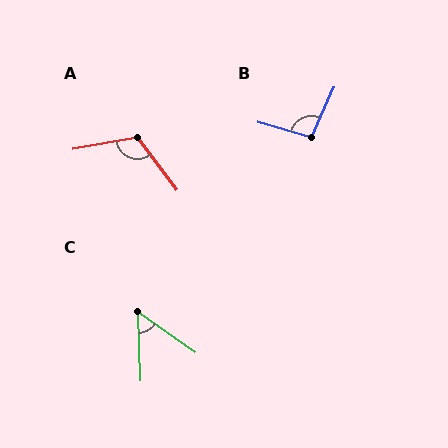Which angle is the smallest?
C, at approximately 53 degrees.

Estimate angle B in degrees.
Approximately 98 degrees.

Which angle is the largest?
A, at approximately 117 degrees.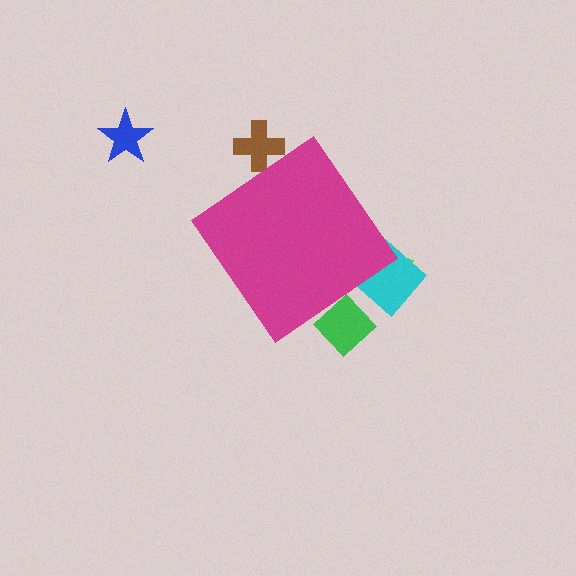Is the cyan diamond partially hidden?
Yes, the cyan diamond is partially hidden behind the magenta diamond.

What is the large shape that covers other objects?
A magenta diamond.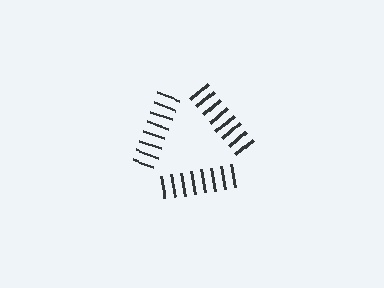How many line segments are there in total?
24 — 8 along each of the 3 edges.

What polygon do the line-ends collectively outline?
An illusory triangle — the line segments terminate on its edges but no continuous stroke is drawn.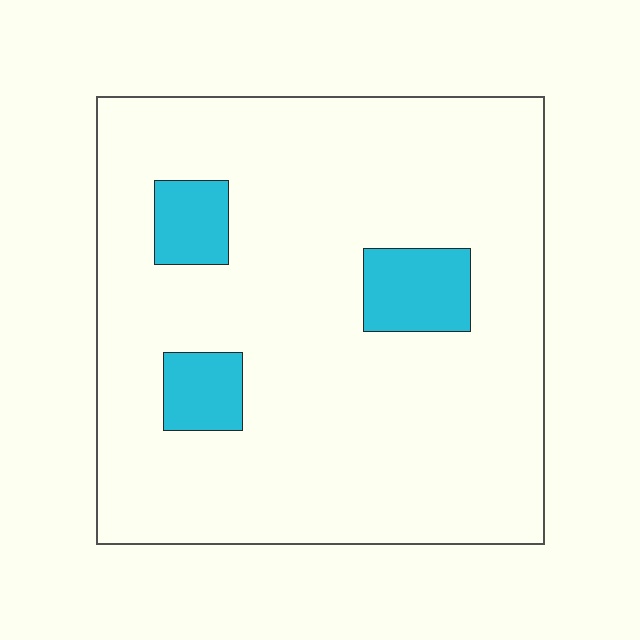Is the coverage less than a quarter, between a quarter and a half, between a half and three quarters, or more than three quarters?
Less than a quarter.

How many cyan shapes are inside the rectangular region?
3.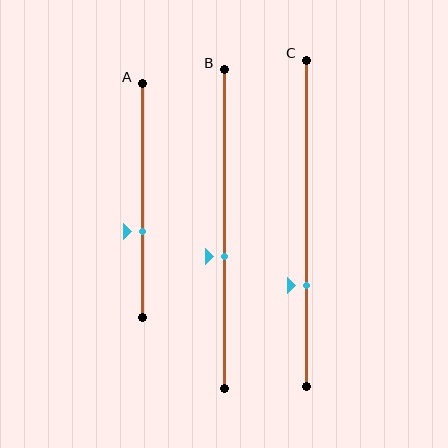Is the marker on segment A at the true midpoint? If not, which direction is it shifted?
No, the marker on segment A is shifted downward by about 13% of the segment length.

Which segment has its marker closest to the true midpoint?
Segment B has its marker closest to the true midpoint.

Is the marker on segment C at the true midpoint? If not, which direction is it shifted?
No, the marker on segment C is shifted downward by about 19% of the segment length.